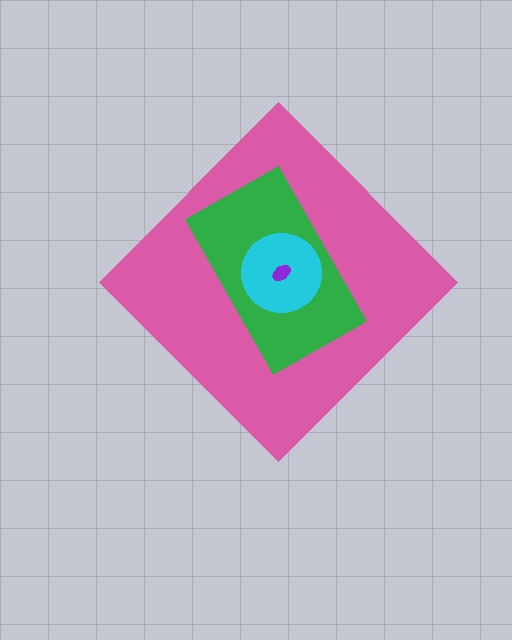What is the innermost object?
The purple ellipse.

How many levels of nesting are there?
4.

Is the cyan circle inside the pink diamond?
Yes.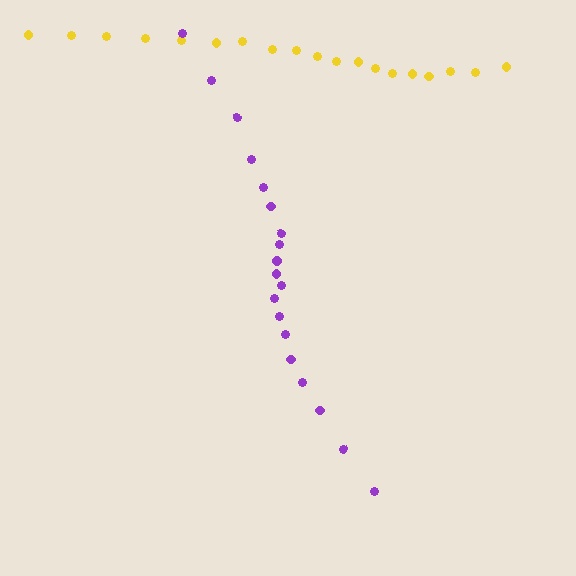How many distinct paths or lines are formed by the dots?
There are 2 distinct paths.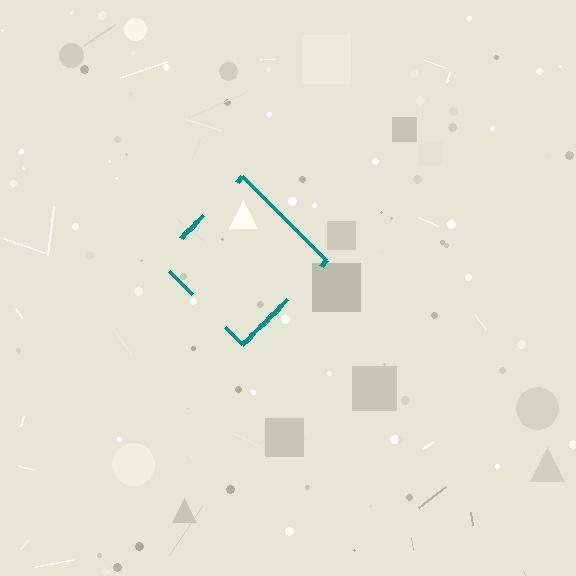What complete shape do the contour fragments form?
The contour fragments form a diamond.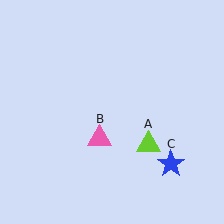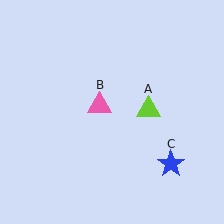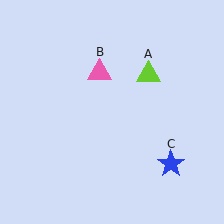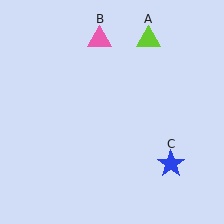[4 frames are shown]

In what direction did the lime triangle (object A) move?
The lime triangle (object A) moved up.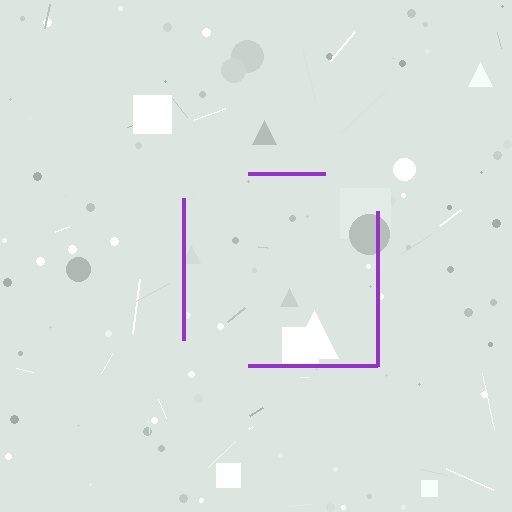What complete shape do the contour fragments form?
The contour fragments form a square.